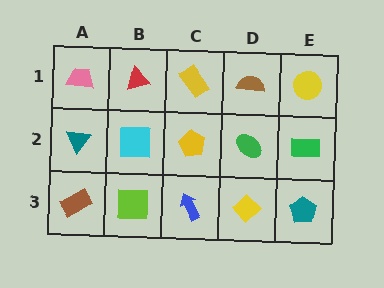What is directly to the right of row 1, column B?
A yellow rectangle.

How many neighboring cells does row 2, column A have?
3.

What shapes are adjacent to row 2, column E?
A yellow circle (row 1, column E), a teal pentagon (row 3, column E), a green ellipse (row 2, column D).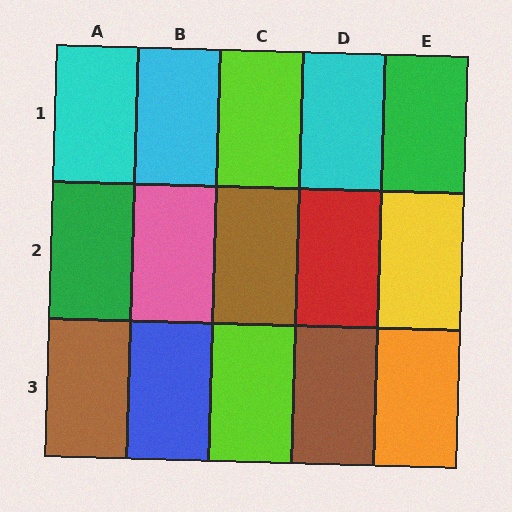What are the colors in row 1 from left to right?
Cyan, cyan, lime, cyan, green.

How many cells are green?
2 cells are green.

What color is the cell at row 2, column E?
Yellow.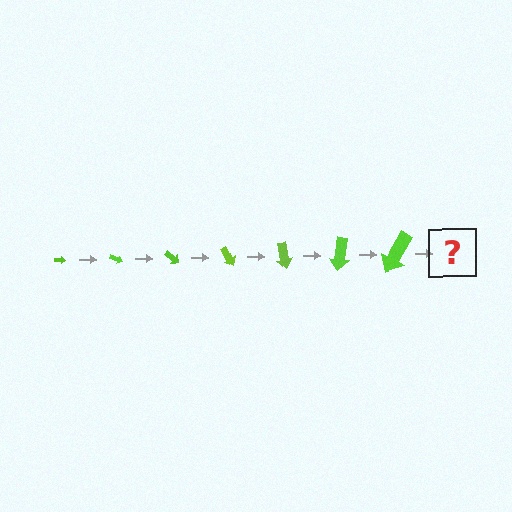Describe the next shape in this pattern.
It should be an arrow, larger than the previous one and rotated 140 degrees from the start.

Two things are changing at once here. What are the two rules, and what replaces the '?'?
The two rules are that the arrow grows larger each step and it rotates 20 degrees each step. The '?' should be an arrow, larger than the previous one and rotated 140 degrees from the start.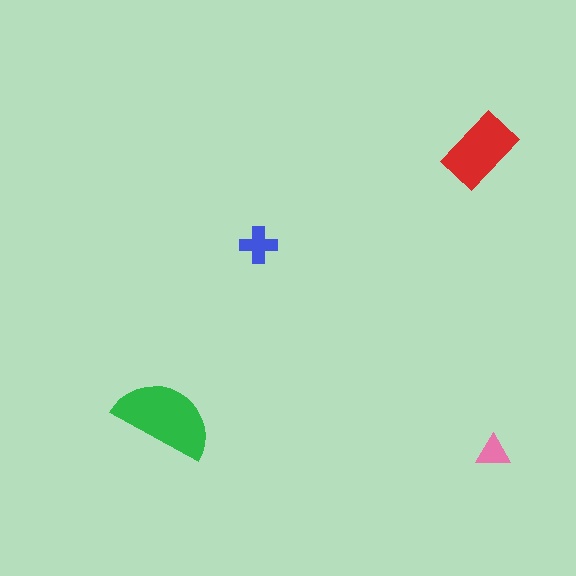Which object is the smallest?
The pink triangle.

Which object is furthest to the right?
The pink triangle is rightmost.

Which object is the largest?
The green semicircle.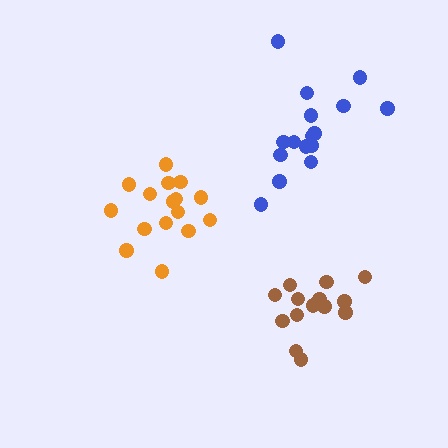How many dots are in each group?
Group 1: 16 dots, Group 2: 16 dots, Group 3: 14 dots (46 total).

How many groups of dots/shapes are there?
There are 3 groups.